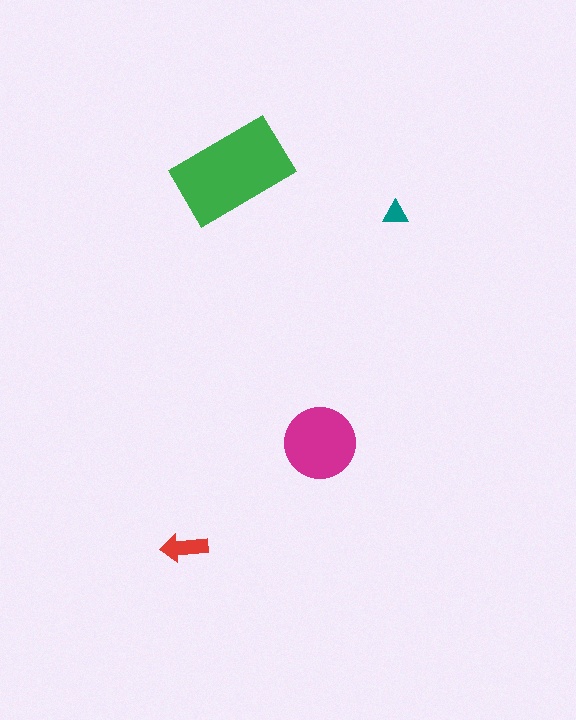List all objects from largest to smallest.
The green rectangle, the magenta circle, the red arrow, the teal triangle.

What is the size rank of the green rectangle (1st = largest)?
1st.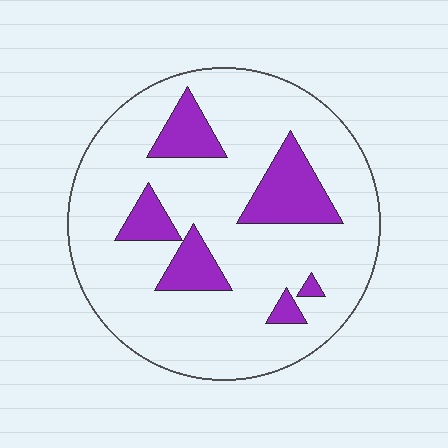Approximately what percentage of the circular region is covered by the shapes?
Approximately 20%.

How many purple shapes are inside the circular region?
6.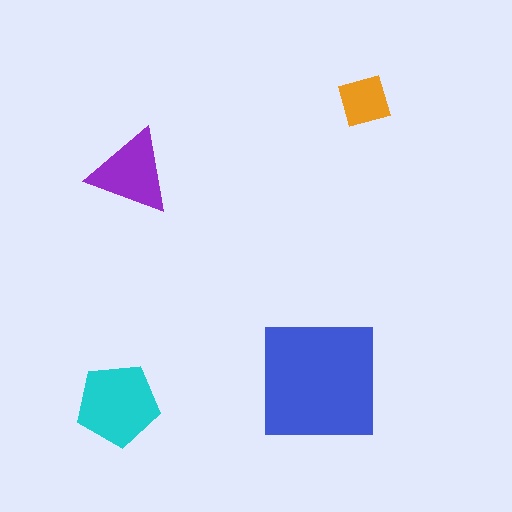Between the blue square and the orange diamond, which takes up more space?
The blue square.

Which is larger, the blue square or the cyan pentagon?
The blue square.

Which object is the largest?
The blue square.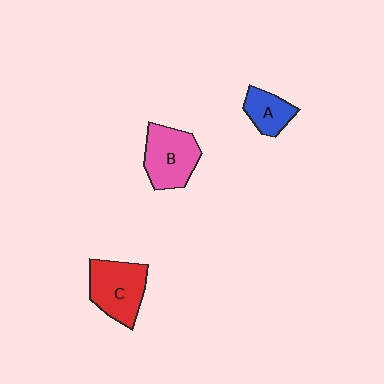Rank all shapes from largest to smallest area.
From largest to smallest: C (red), B (pink), A (blue).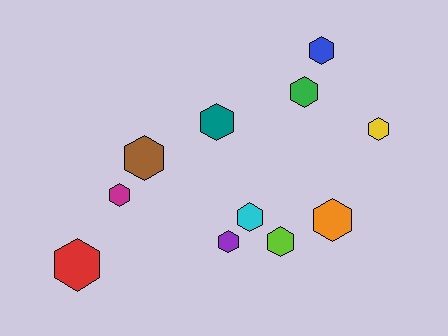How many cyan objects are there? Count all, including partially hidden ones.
There is 1 cyan object.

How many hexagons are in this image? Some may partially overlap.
There are 11 hexagons.